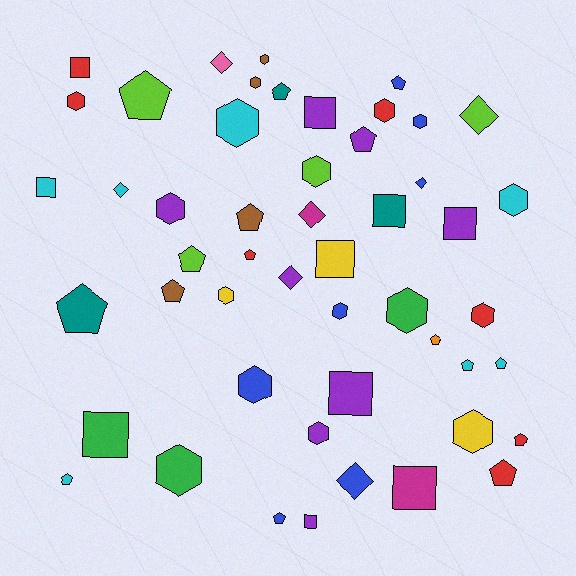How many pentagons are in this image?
There are 16 pentagons.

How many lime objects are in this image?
There are 4 lime objects.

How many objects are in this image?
There are 50 objects.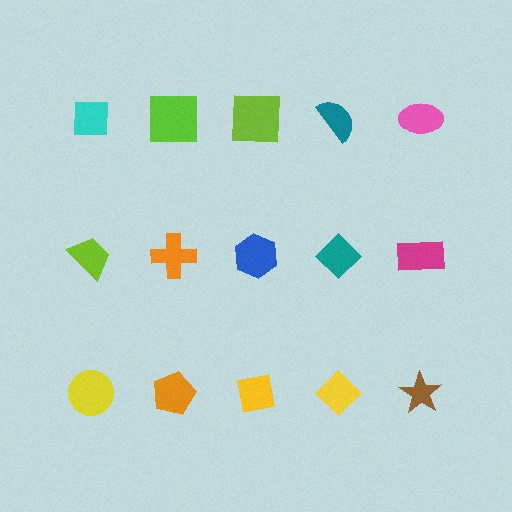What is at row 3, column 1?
A yellow circle.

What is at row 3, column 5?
A brown star.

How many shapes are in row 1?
5 shapes.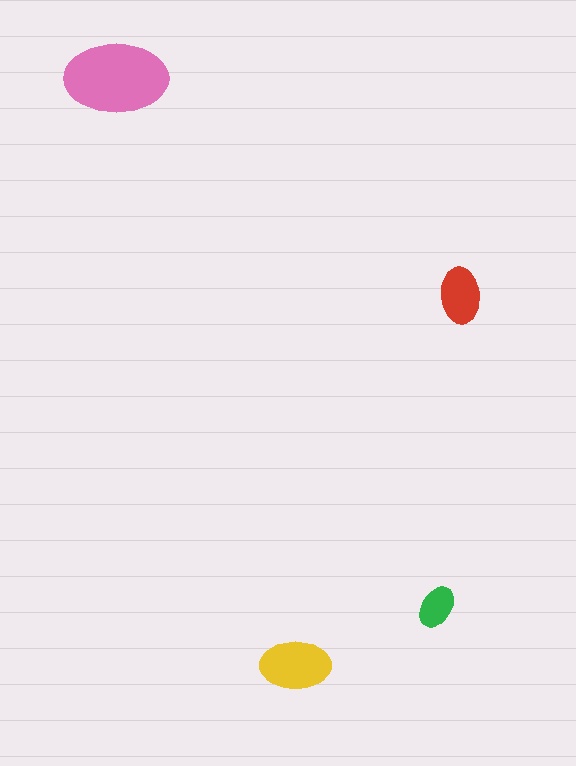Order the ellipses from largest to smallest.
the pink one, the yellow one, the red one, the green one.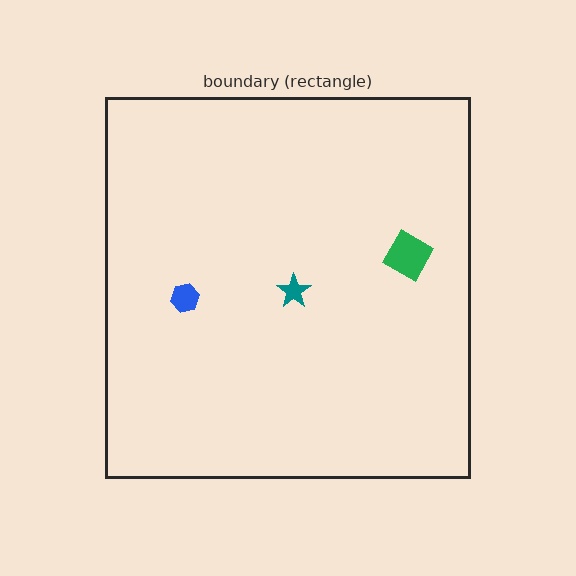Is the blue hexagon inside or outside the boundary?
Inside.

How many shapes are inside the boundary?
3 inside, 0 outside.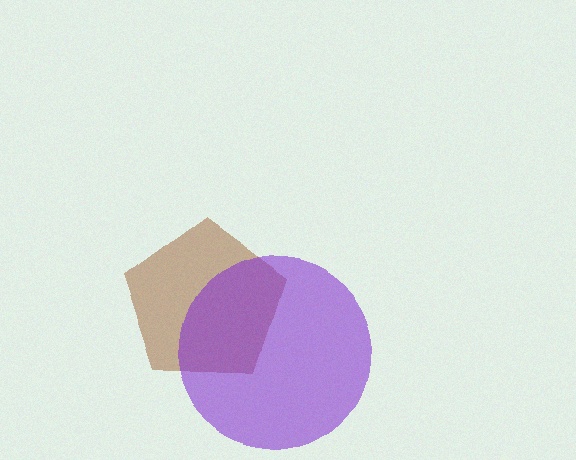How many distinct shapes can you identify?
There are 2 distinct shapes: a brown pentagon, a purple circle.